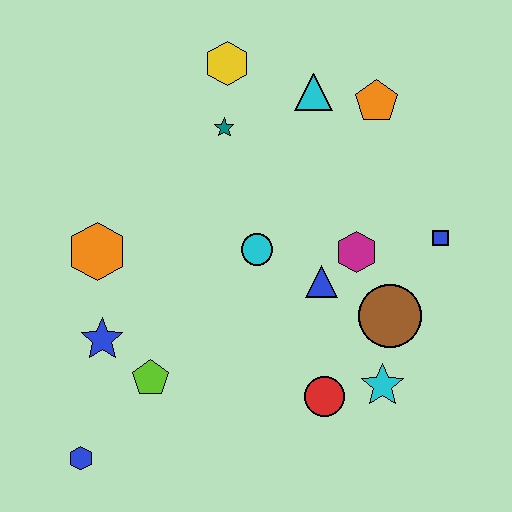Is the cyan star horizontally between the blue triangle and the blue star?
No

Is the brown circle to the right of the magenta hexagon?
Yes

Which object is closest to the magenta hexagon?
The blue triangle is closest to the magenta hexagon.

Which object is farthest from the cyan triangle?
The blue hexagon is farthest from the cyan triangle.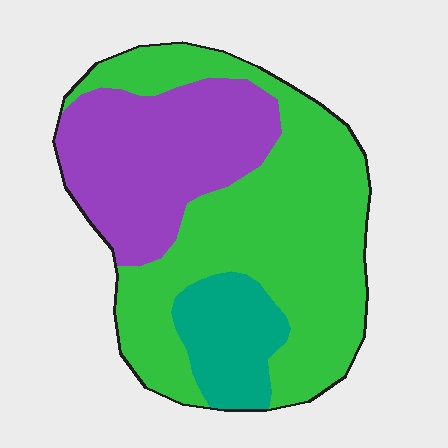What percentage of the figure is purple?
Purple takes up between a quarter and a half of the figure.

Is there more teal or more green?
Green.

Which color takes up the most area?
Green, at roughly 55%.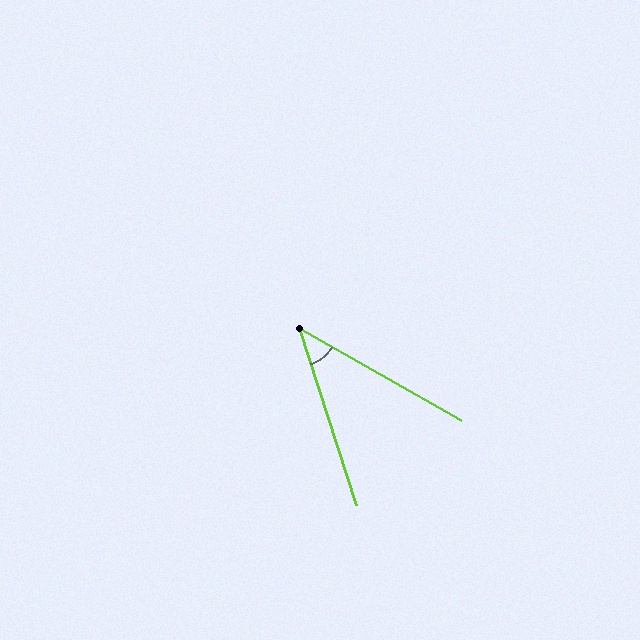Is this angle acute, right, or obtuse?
It is acute.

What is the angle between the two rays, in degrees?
Approximately 43 degrees.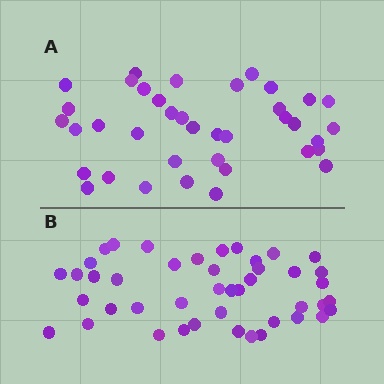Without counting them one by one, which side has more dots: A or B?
Region B (the bottom region) has more dots.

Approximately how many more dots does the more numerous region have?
Region B has about 6 more dots than region A.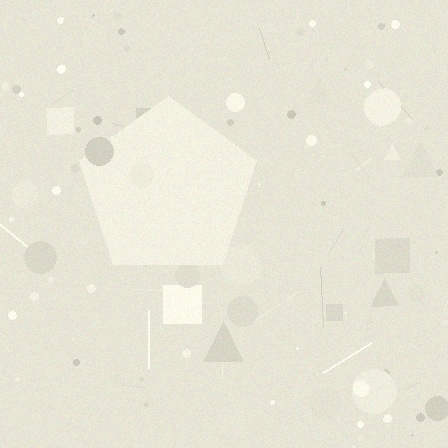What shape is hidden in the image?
A pentagon is hidden in the image.